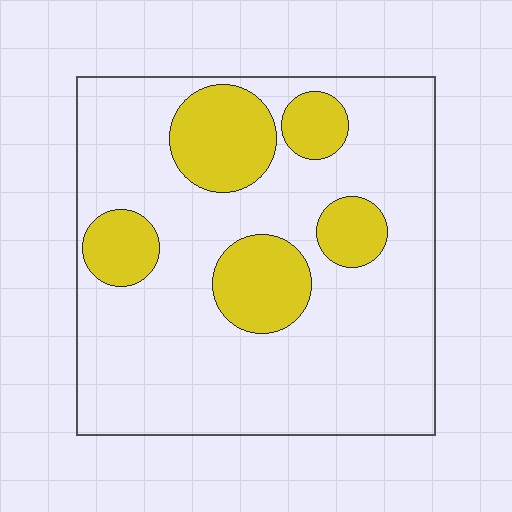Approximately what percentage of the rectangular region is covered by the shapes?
Approximately 25%.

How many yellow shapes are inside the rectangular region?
5.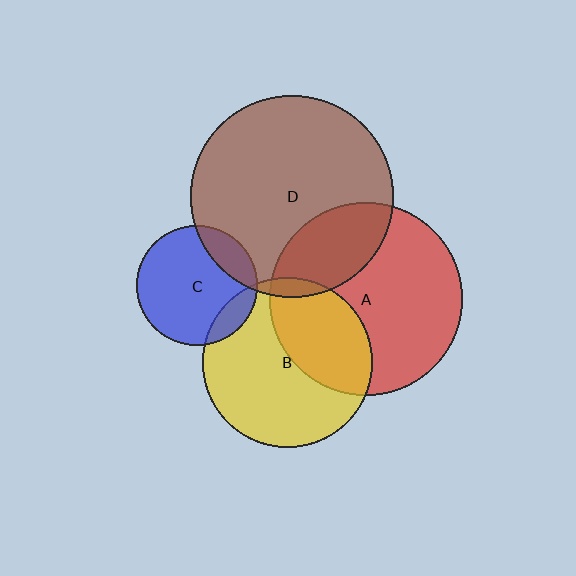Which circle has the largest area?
Circle D (brown).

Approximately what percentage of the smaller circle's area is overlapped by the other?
Approximately 15%.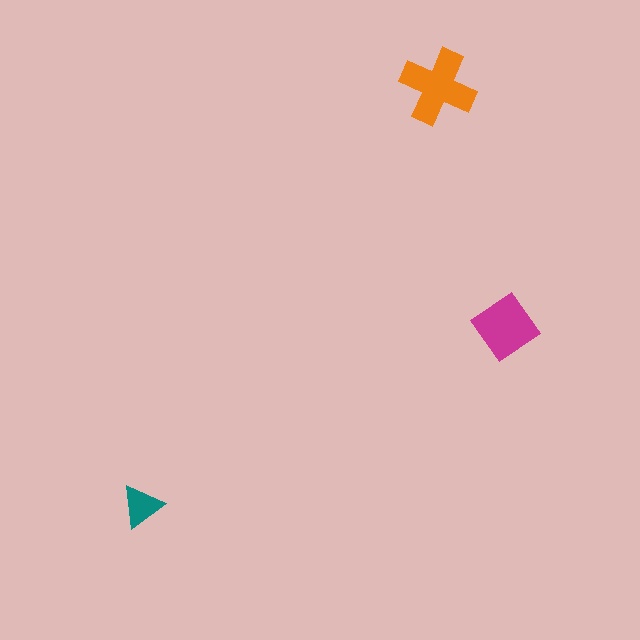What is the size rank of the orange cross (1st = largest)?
1st.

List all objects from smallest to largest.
The teal triangle, the magenta diamond, the orange cross.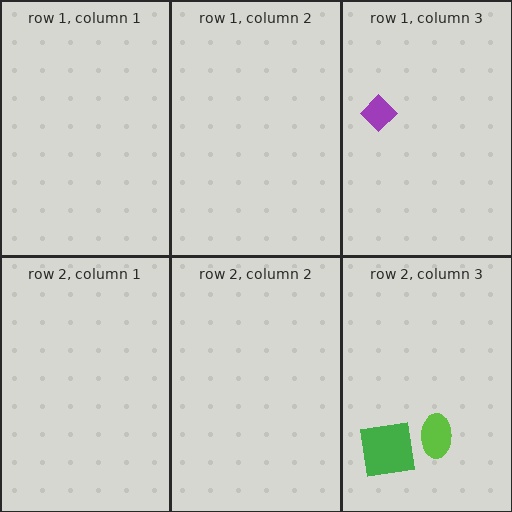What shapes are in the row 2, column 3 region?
The lime ellipse, the green square.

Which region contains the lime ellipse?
The row 2, column 3 region.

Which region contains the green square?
The row 2, column 3 region.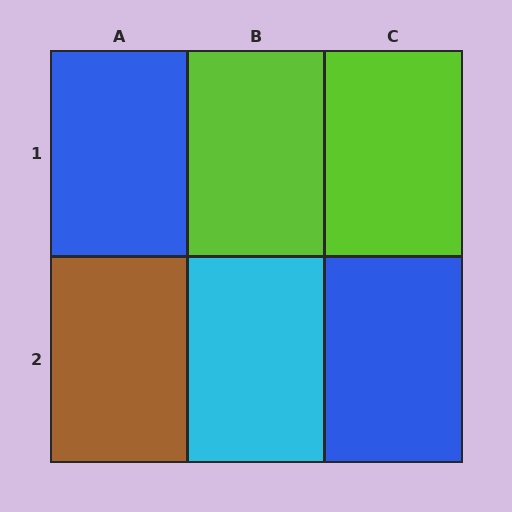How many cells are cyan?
1 cell is cyan.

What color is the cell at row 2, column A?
Brown.